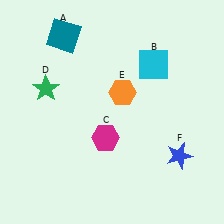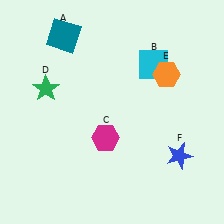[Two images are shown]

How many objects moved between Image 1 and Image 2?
1 object moved between the two images.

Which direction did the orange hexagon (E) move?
The orange hexagon (E) moved right.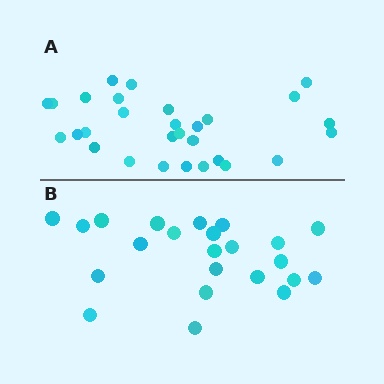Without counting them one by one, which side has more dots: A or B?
Region A (the top region) has more dots.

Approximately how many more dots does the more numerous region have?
Region A has about 6 more dots than region B.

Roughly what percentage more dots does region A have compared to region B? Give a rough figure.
About 25% more.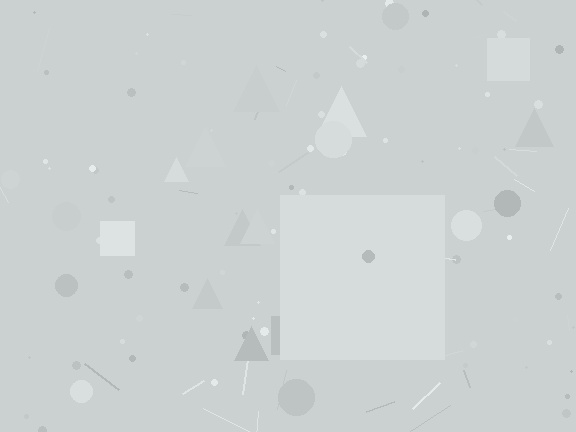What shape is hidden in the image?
A square is hidden in the image.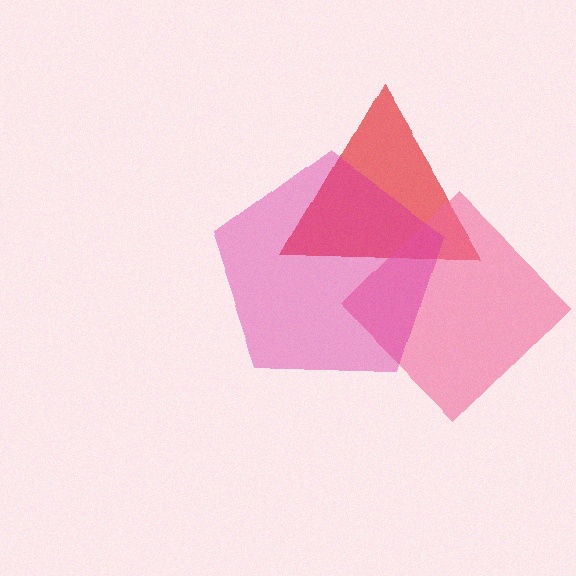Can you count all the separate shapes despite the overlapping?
Yes, there are 3 separate shapes.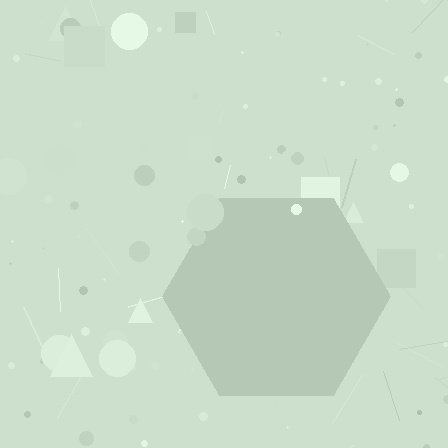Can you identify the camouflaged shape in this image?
The camouflaged shape is a hexagon.